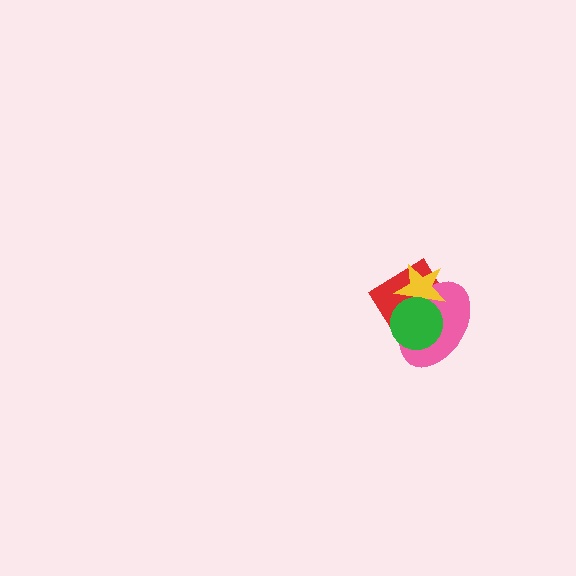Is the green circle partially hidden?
No, no other shape covers it.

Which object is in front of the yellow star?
The green circle is in front of the yellow star.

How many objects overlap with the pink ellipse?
3 objects overlap with the pink ellipse.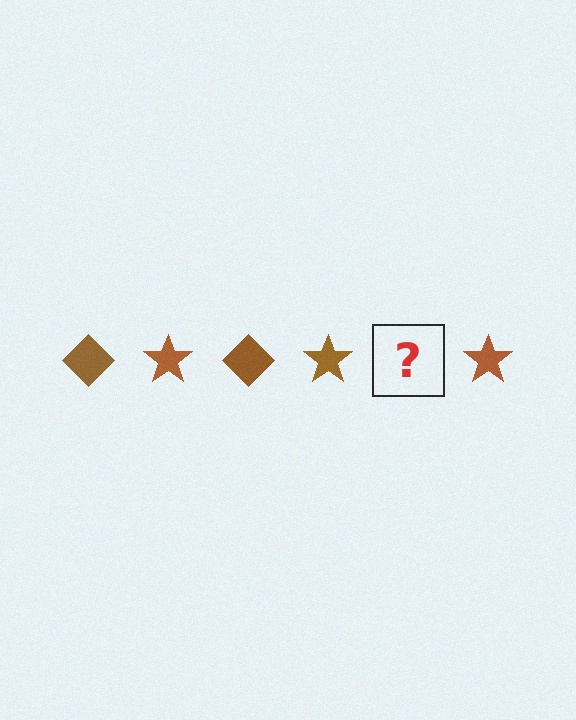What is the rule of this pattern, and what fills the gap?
The rule is that the pattern cycles through diamond, star shapes in brown. The gap should be filled with a brown diamond.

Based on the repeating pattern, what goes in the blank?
The blank should be a brown diamond.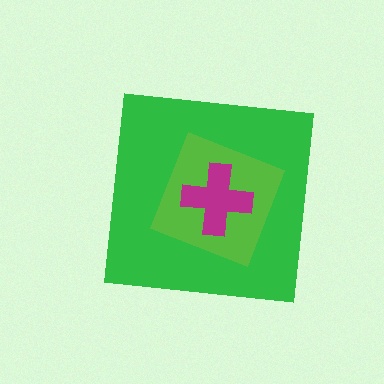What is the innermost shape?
The magenta cross.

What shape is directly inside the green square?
The lime square.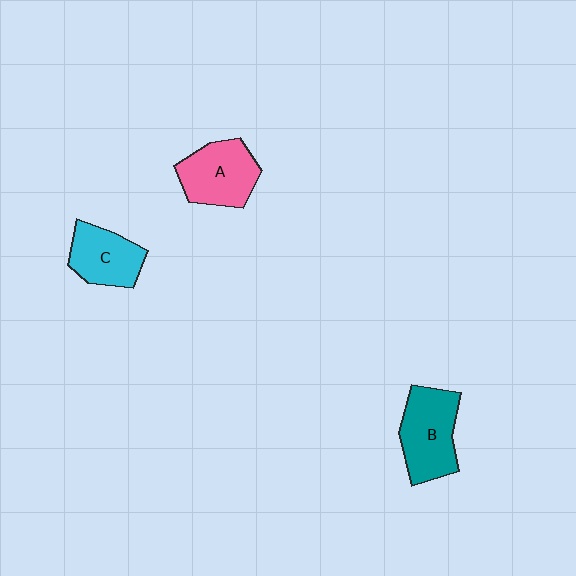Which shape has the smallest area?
Shape C (cyan).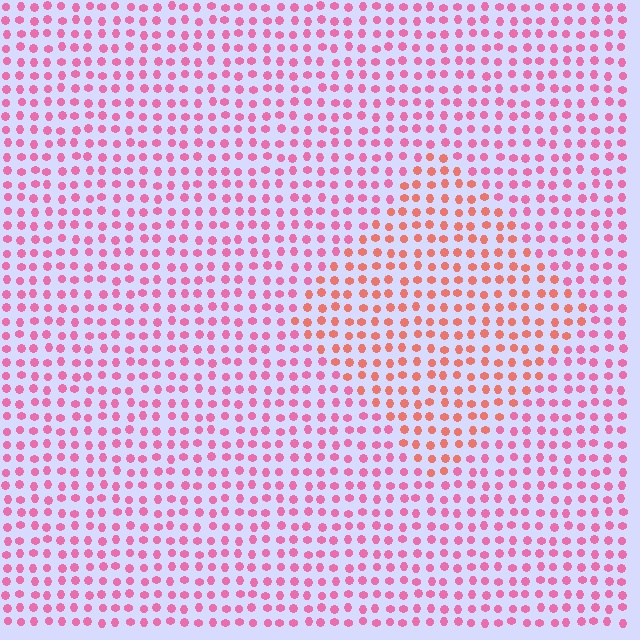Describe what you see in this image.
The image is filled with small pink elements in a uniform arrangement. A diamond-shaped region is visible where the elements are tinted to a slightly different hue, forming a subtle color boundary.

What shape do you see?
I see a diamond.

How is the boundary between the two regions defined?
The boundary is defined purely by a slight shift in hue (about 34 degrees). Spacing, size, and orientation are identical on both sides.